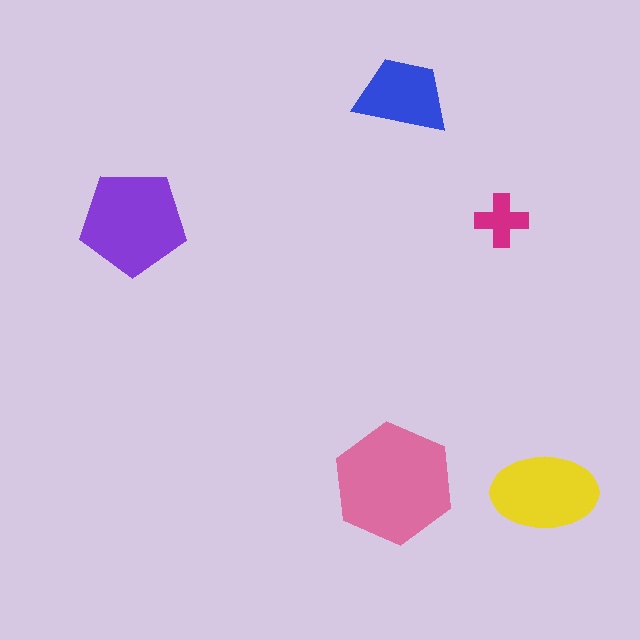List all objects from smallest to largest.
The magenta cross, the blue trapezoid, the yellow ellipse, the purple pentagon, the pink hexagon.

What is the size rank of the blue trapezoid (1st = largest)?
4th.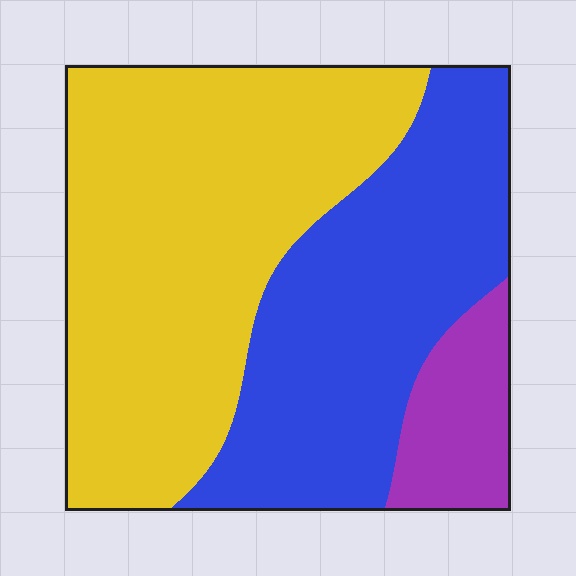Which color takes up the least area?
Purple, at roughly 10%.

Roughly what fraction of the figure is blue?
Blue covers 38% of the figure.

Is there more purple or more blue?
Blue.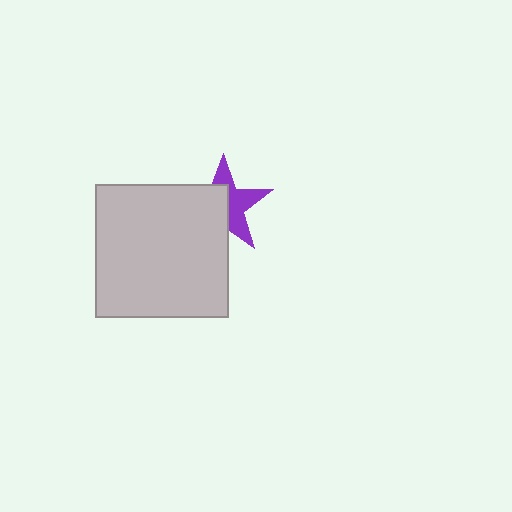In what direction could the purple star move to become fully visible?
The purple star could move toward the upper-right. That would shift it out from behind the light gray square entirely.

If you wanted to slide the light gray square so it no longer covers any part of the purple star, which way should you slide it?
Slide it toward the lower-left — that is the most direct way to separate the two shapes.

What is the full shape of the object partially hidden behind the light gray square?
The partially hidden object is a purple star.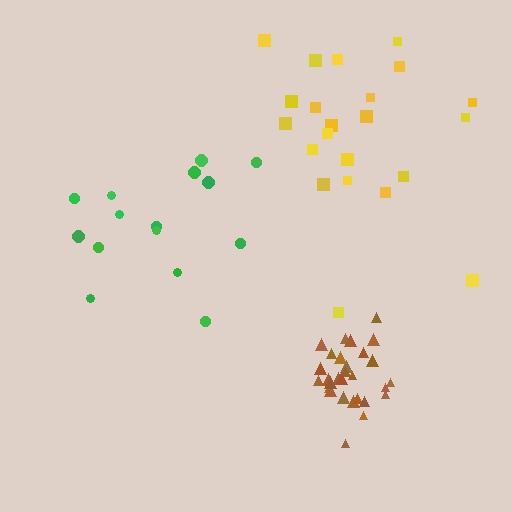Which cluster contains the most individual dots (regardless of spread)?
Brown (30).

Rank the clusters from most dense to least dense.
brown, green, yellow.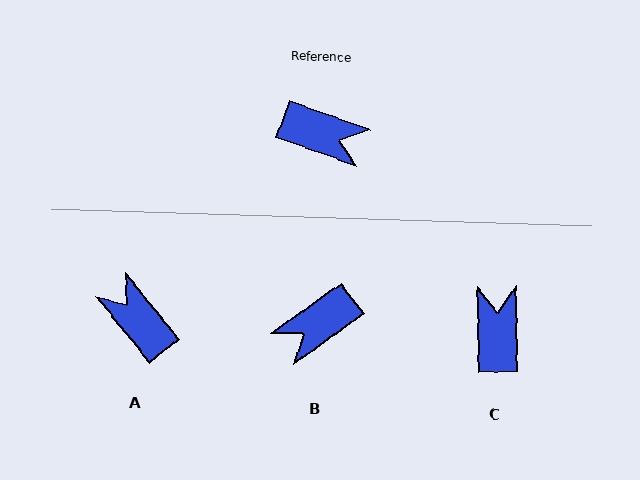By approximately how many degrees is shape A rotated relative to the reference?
Approximately 150 degrees counter-clockwise.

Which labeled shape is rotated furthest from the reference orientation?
A, about 150 degrees away.